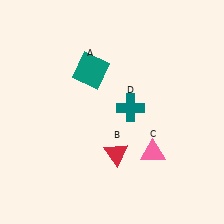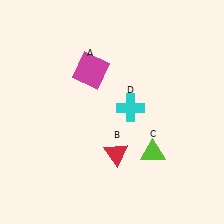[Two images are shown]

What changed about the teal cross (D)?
In Image 1, D is teal. In Image 2, it changed to cyan.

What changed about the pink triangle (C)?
In Image 1, C is pink. In Image 2, it changed to lime.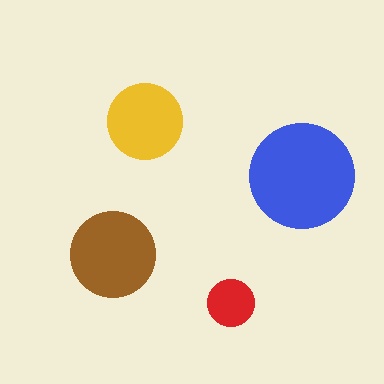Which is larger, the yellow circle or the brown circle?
The brown one.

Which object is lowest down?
The red circle is bottommost.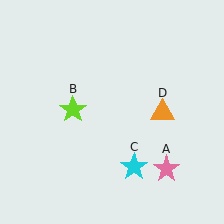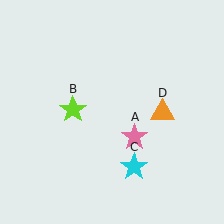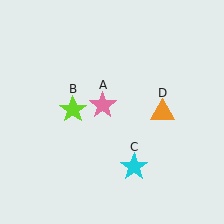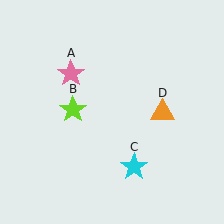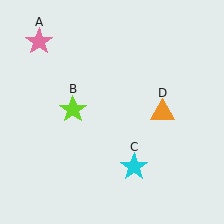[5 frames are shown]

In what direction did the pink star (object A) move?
The pink star (object A) moved up and to the left.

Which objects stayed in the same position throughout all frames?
Lime star (object B) and cyan star (object C) and orange triangle (object D) remained stationary.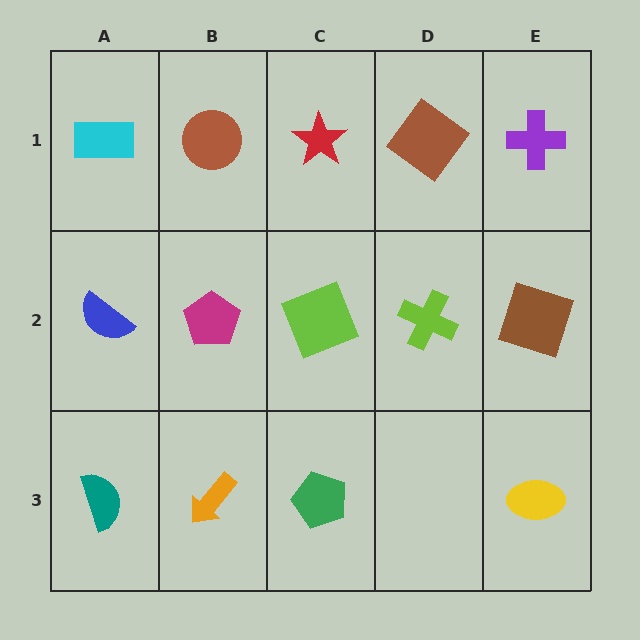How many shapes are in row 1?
5 shapes.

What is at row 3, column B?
An orange arrow.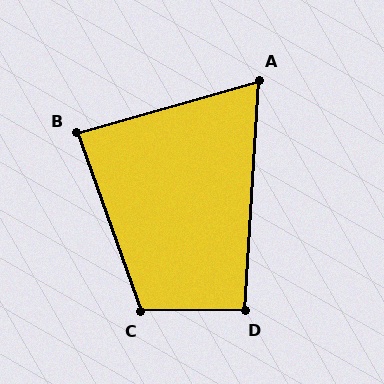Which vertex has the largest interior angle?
C, at approximately 109 degrees.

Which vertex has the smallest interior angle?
A, at approximately 71 degrees.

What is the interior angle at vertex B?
Approximately 86 degrees (approximately right).